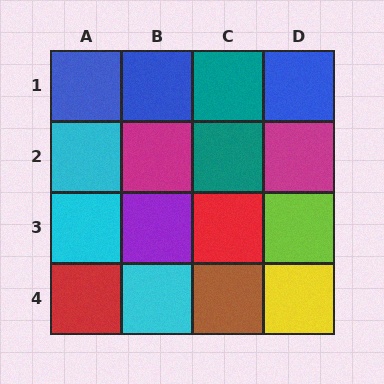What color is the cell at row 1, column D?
Blue.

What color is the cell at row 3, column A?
Cyan.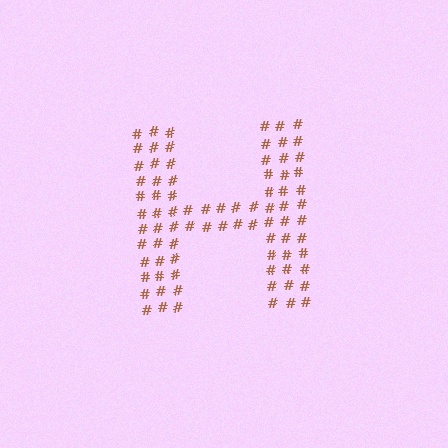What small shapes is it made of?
It is made of small hash symbols.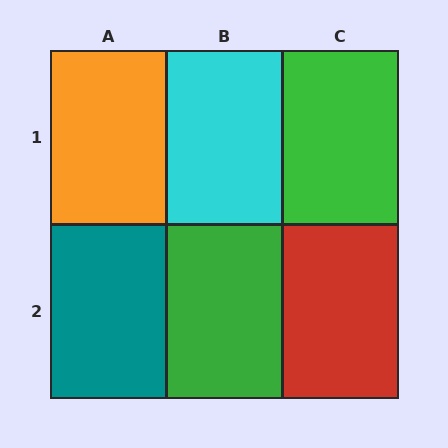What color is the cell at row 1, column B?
Cyan.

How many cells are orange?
1 cell is orange.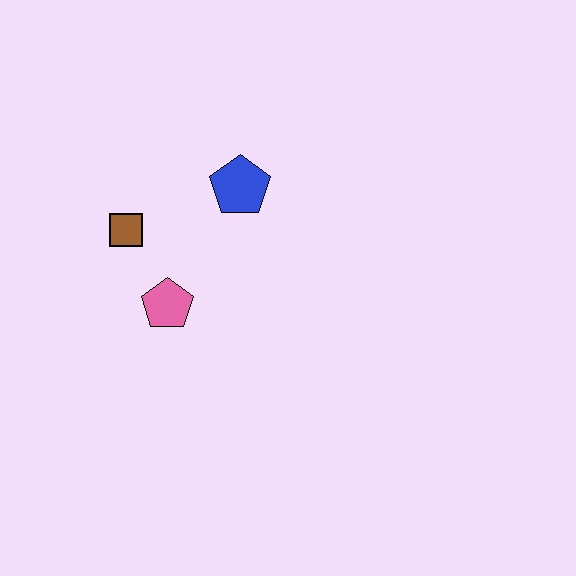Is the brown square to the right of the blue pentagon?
No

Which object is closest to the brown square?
The pink pentagon is closest to the brown square.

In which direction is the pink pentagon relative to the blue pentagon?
The pink pentagon is below the blue pentagon.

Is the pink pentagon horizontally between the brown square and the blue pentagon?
Yes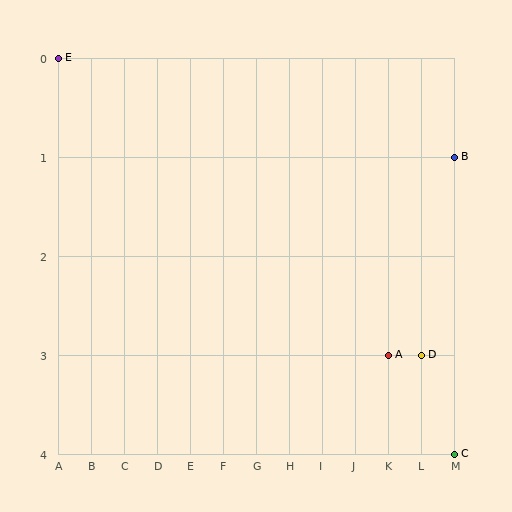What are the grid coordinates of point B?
Point B is at grid coordinates (M, 1).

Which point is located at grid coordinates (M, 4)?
Point C is at (M, 4).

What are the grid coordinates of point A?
Point A is at grid coordinates (K, 3).